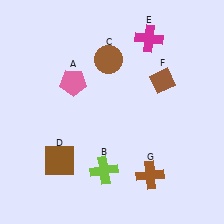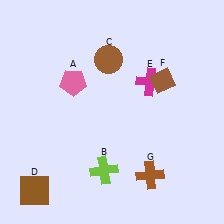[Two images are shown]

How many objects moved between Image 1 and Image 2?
2 objects moved between the two images.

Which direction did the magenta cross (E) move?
The magenta cross (E) moved down.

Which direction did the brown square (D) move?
The brown square (D) moved down.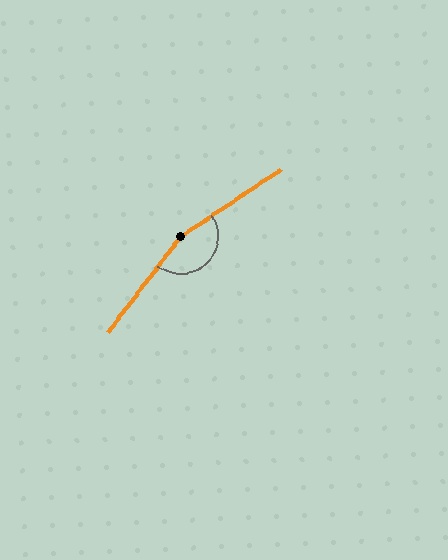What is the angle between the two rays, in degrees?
Approximately 161 degrees.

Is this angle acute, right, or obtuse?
It is obtuse.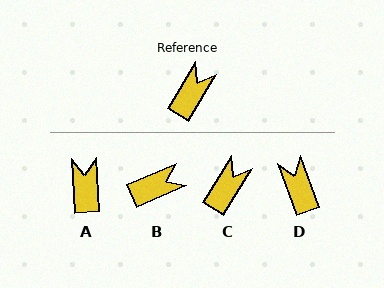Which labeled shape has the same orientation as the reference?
C.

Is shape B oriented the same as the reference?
No, it is off by about 35 degrees.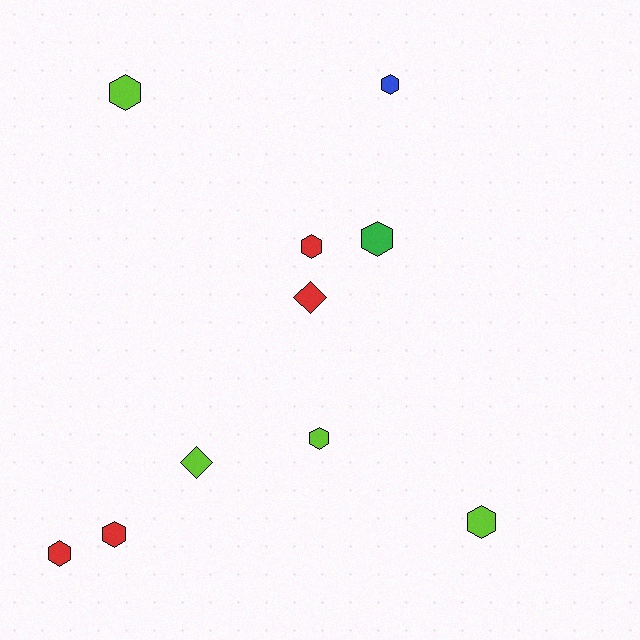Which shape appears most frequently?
Hexagon, with 8 objects.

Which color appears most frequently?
Lime, with 4 objects.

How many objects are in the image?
There are 10 objects.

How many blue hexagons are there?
There is 1 blue hexagon.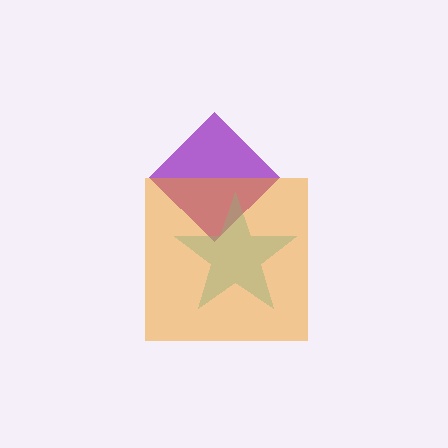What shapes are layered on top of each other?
The layered shapes are: a purple diamond, a cyan star, an orange square.